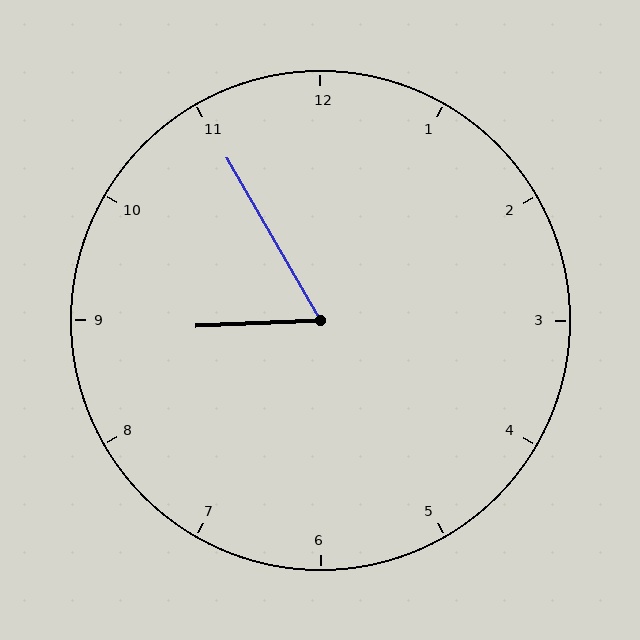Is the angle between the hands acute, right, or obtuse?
It is acute.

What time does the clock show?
8:55.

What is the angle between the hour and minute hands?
Approximately 62 degrees.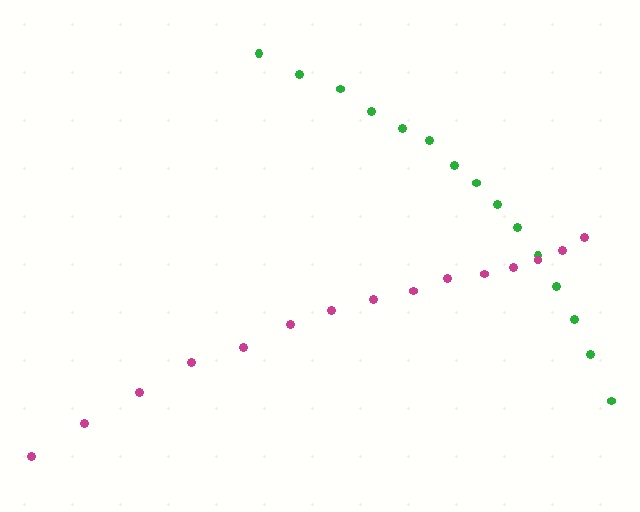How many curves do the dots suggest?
There are 2 distinct paths.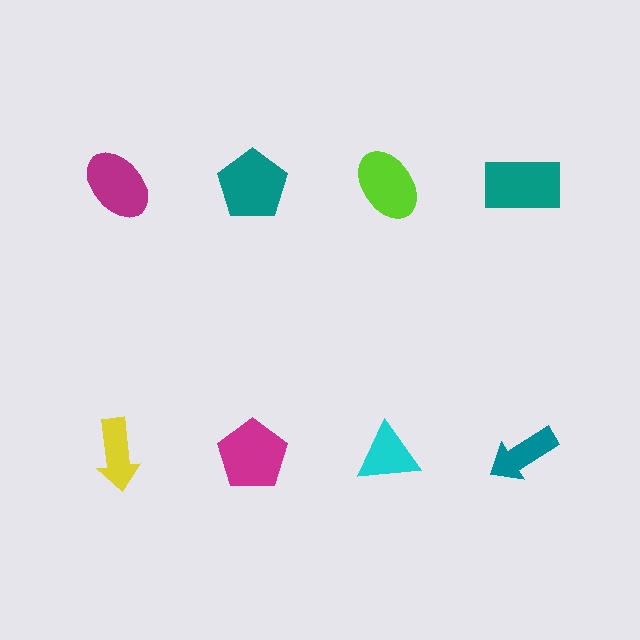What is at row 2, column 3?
A cyan triangle.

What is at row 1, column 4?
A teal rectangle.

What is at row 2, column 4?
A teal arrow.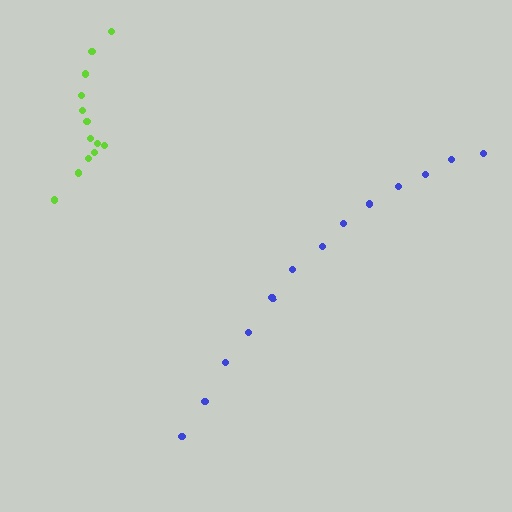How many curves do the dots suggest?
There are 2 distinct paths.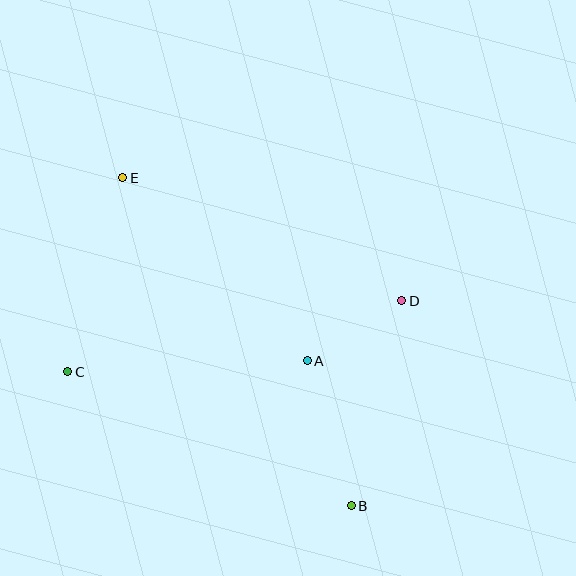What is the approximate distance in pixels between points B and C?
The distance between B and C is approximately 314 pixels.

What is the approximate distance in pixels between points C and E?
The distance between C and E is approximately 202 pixels.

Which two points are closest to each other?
Points A and D are closest to each other.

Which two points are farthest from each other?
Points B and E are farthest from each other.